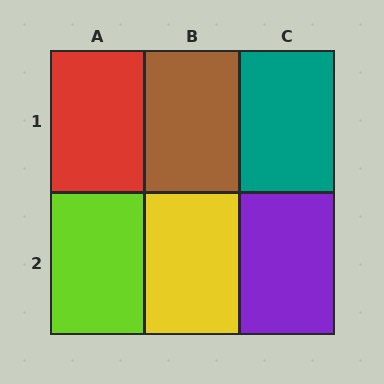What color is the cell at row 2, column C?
Purple.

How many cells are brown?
1 cell is brown.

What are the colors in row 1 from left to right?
Red, brown, teal.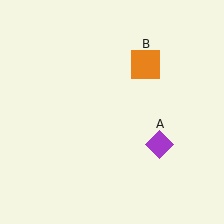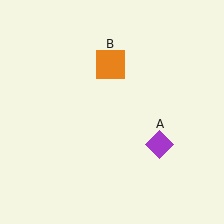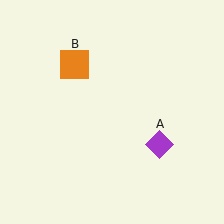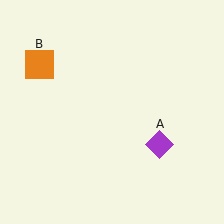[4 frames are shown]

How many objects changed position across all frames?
1 object changed position: orange square (object B).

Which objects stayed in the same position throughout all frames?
Purple diamond (object A) remained stationary.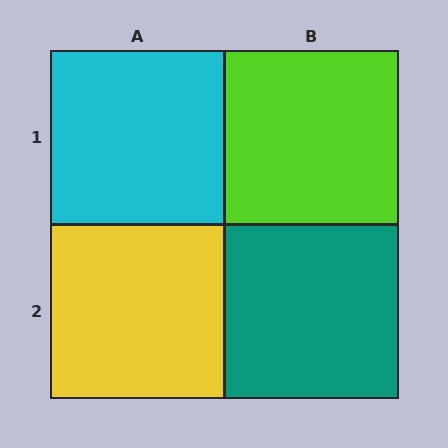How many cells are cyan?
1 cell is cyan.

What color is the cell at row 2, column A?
Yellow.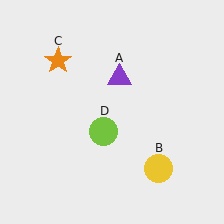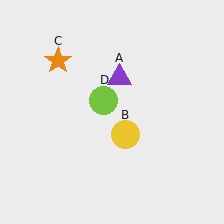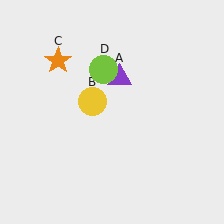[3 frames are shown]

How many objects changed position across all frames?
2 objects changed position: yellow circle (object B), lime circle (object D).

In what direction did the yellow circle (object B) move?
The yellow circle (object B) moved up and to the left.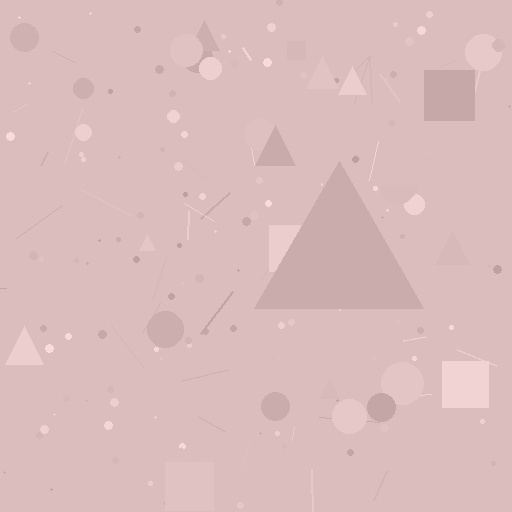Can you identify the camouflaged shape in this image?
The camouflaged shape is a triangle.